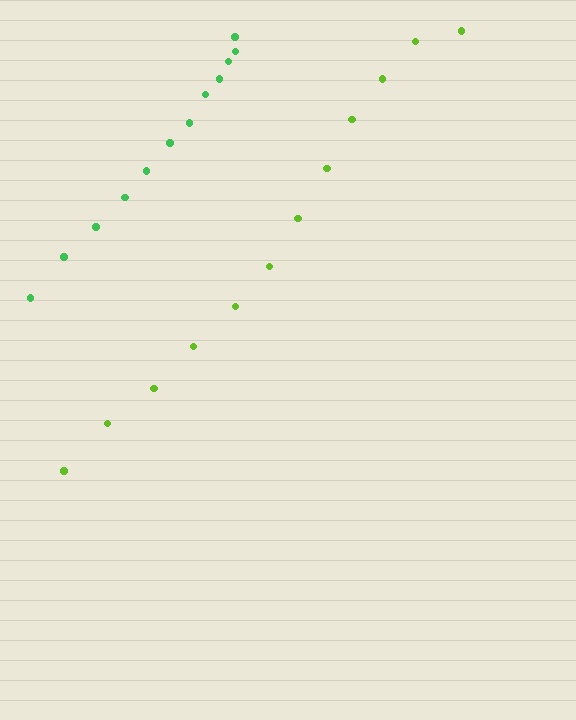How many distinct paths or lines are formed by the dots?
There are 2 distinct paths.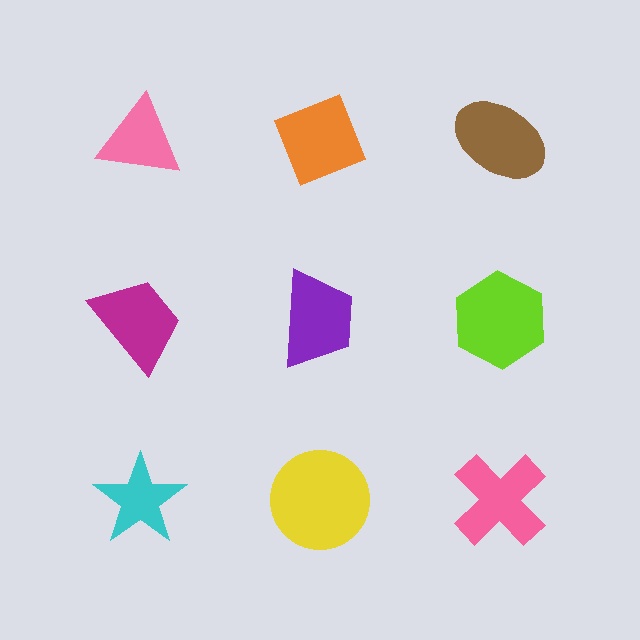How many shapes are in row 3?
3 shapes.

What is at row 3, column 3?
A pink cross.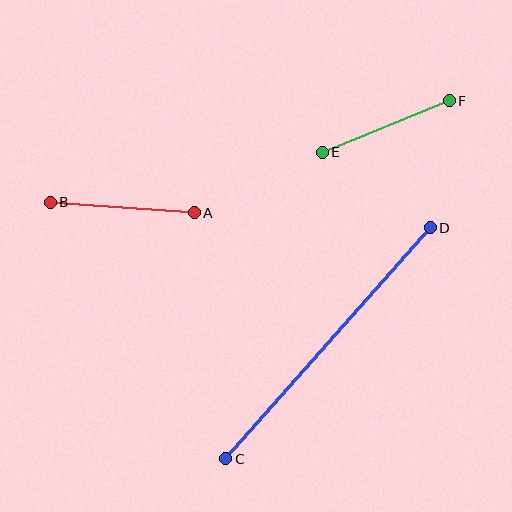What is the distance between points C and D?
The distance is approximately 309 pixels.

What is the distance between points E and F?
The distance is approximately 137 pixels.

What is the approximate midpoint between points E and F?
The midpoint is at approximately (386, 127) pixels.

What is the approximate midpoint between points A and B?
The midpoint is at approximately (122, 207) pixels.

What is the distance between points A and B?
The distance is approximately 144 pixels.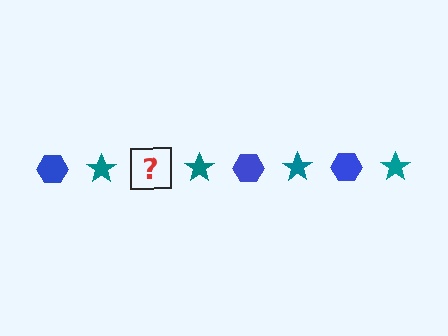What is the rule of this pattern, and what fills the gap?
The rule is that the pattern alternates between blue hexagon and teal star. The gap should be filled with a blue hexagon.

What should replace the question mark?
The question mark should be replaced with a blue hexagon.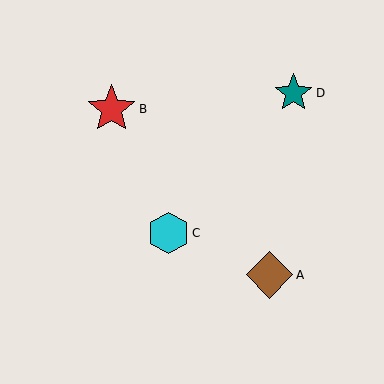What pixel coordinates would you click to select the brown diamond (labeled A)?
Click at (269, 275) to select the brown diamond A.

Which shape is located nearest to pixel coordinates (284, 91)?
The teal star (labeled D) at (294, 93) is nearest to that location.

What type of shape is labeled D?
Shape D is a teal star.